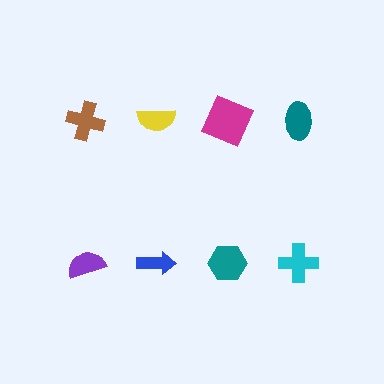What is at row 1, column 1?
A brown cross.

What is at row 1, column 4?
A teal ellipse.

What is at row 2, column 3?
A teal hexagon.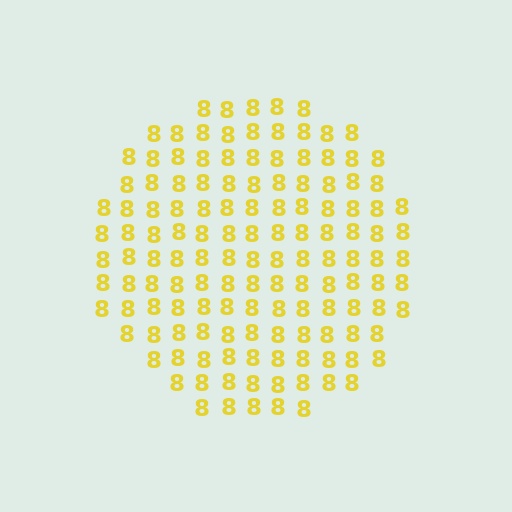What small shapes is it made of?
It is made of small digit 8's.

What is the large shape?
The large shape is a circle.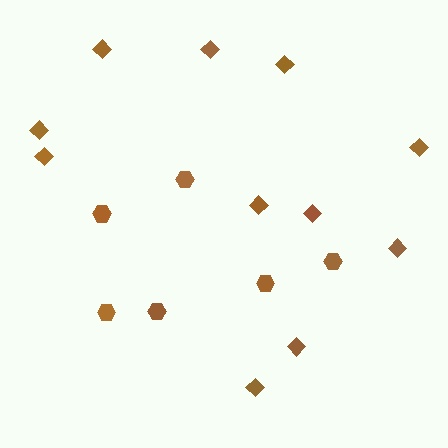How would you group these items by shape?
There are 2 groups: one group of diamonds (11) and one group of hexagons (6).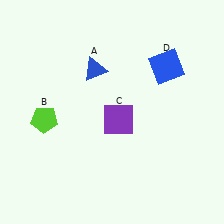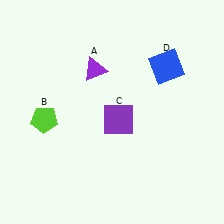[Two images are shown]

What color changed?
The triangle (A) changed from blue in Image 1 to purple in Image 2.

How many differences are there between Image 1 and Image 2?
There is 1 difference between the two images.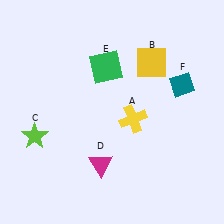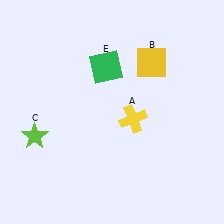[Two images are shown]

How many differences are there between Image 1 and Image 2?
There are 2 differences between the two images.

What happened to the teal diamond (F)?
The teal diamond (F) was removed in Image 2. It was in the top-right area of Image 1.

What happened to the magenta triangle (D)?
The magenta triangle (D) was removed in Image 2. It was in the bottom-left area of Image 1.